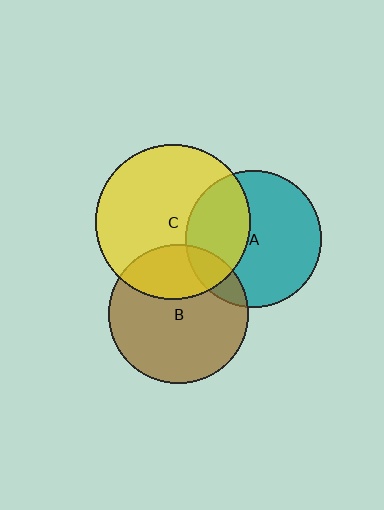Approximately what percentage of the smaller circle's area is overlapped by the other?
Approximately 30%.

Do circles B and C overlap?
Yes.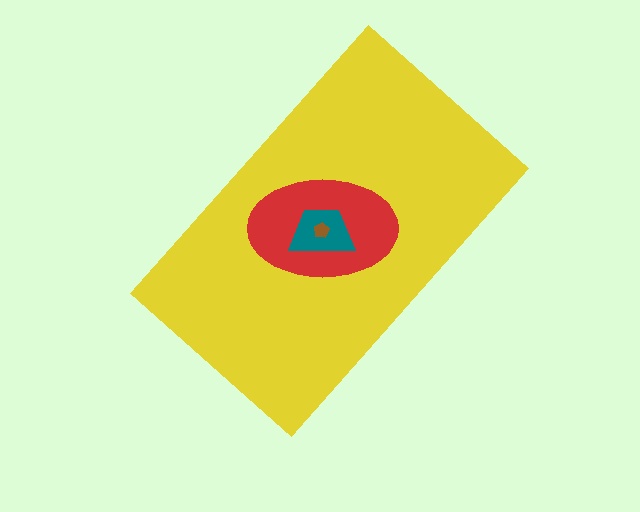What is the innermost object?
The brown pentagon.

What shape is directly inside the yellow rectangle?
The red ellipse.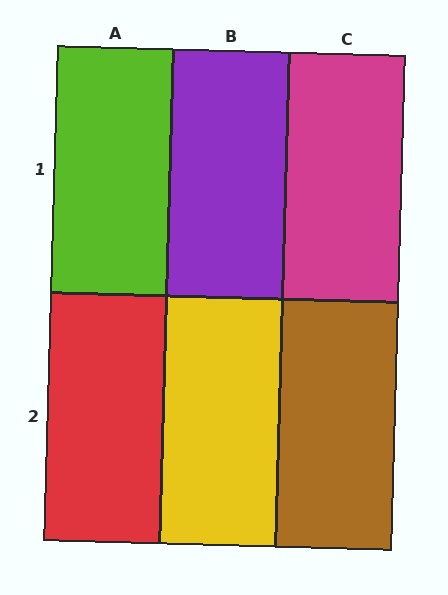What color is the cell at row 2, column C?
Brown.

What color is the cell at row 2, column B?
Yellow.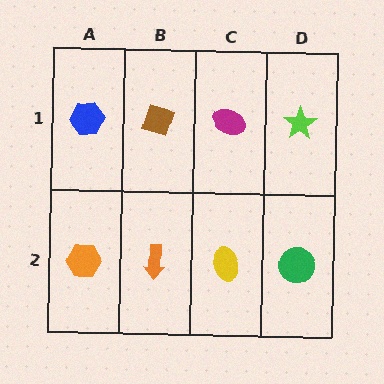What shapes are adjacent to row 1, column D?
A green circle (row 2, column D), a magenta ellipse (row 1, column C).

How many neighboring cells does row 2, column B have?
3.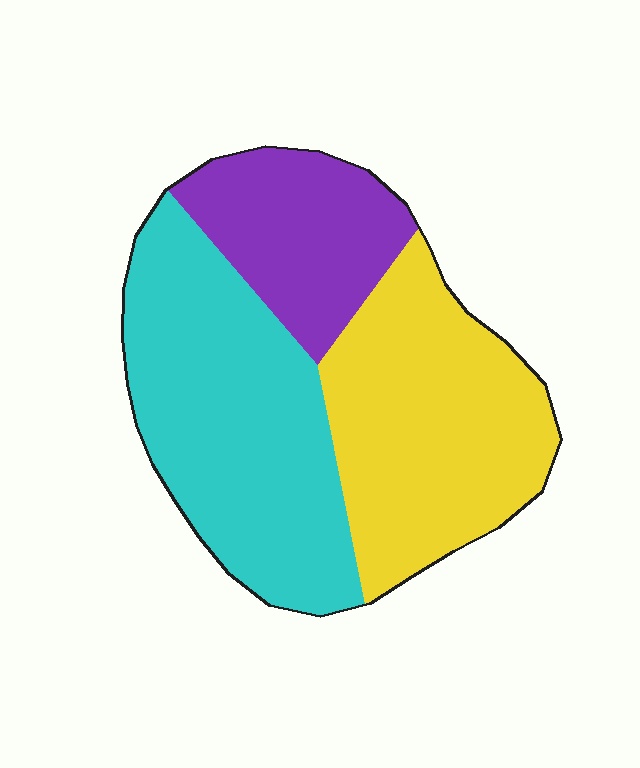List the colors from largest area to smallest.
From largest to smallest: cyan, yellow, purple.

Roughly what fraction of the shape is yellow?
Yellow covers about 35% of the shape.